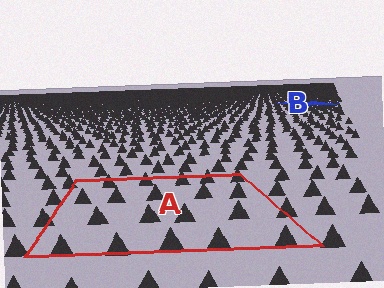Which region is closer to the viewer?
Region A is closer. The texture elements there are larger and more spread out.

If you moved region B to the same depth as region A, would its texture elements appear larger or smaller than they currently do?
They would appear larger. At a closer depth, the same texture elements are projected at a bigger on-screen size.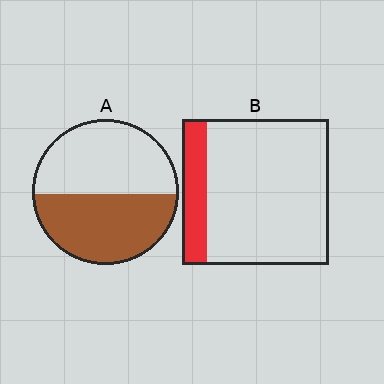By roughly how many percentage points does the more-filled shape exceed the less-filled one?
By roughly 30 percentage points (A over B).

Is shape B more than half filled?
No.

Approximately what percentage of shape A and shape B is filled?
A is approximately 50% and B is approximately 15%.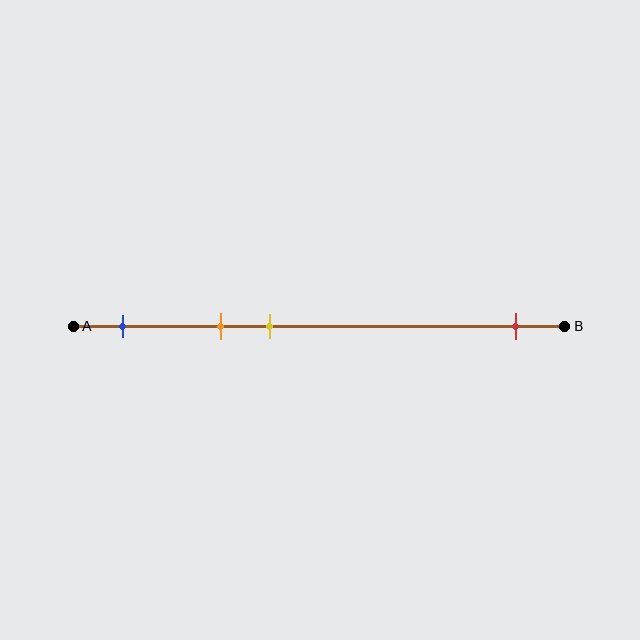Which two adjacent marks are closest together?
The orange and yellow marks are the closest adjacent pair.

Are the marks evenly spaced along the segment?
No, the marks are not evenly spaced.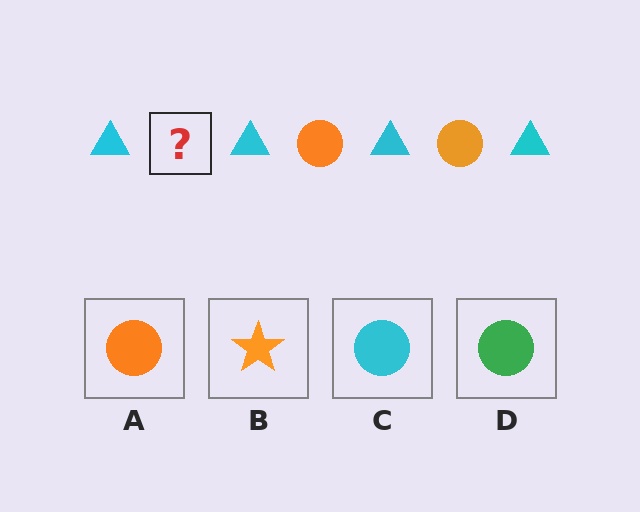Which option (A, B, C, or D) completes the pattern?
A.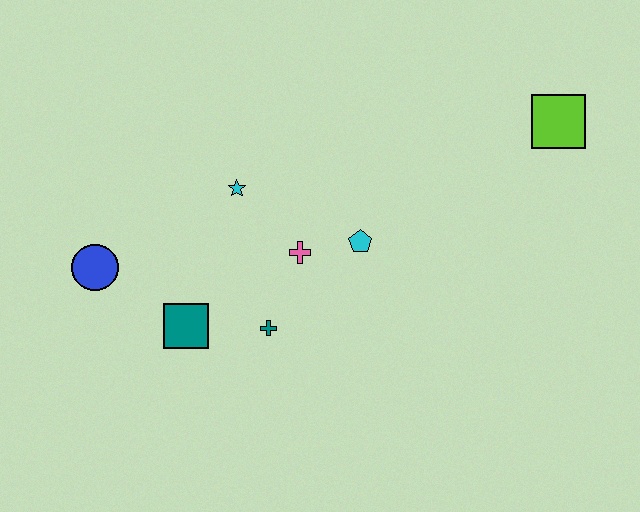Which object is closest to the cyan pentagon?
The pink cross is closest to the cyan pentagon.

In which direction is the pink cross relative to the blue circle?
The pink cross is to the right of the blue circle.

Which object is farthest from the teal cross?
The lime square is farthest from the teal cross.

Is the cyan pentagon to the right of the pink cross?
Yes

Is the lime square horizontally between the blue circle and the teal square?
No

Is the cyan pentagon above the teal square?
Yes